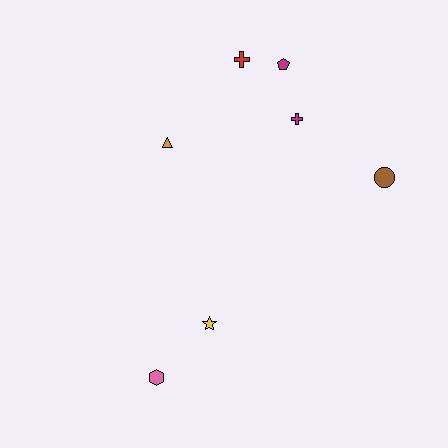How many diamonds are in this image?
There are no diamonds.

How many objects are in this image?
There are 7 objects.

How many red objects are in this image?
There is 1 red object.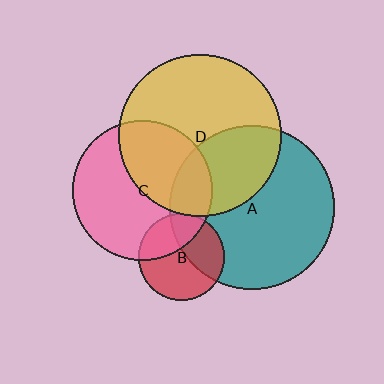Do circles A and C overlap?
Yes.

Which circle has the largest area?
Circle A (teal).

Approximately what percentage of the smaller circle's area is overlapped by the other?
Approximately 20%.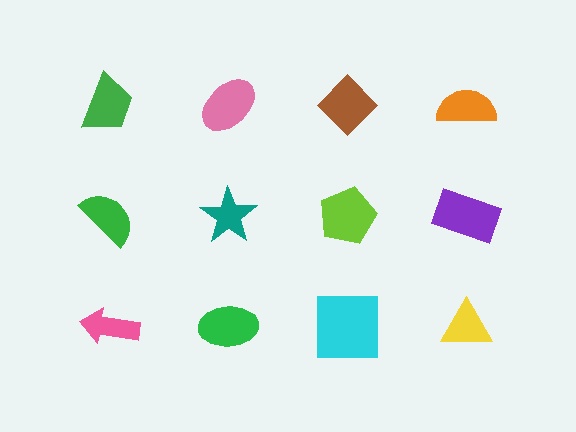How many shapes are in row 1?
4 shapes.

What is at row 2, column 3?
A lime pentagon.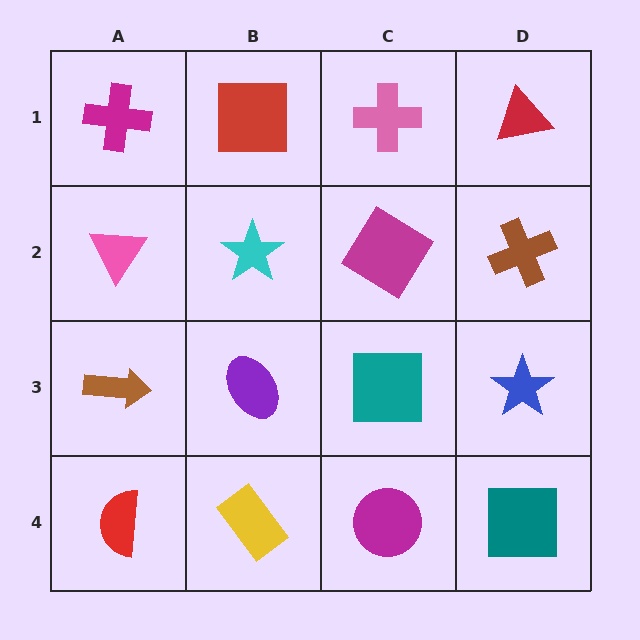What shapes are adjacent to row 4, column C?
A teal square (row 3, column C), a yellow rectangle (row 4, column B), a teal square (row 4, column D).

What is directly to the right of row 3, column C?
A blue star.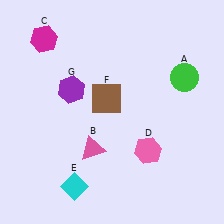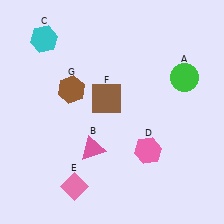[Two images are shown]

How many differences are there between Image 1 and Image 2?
There are 3 differences between the two images.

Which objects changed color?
C changed from magenta to cyan. E changed from cyan to pink. G changed from purple to brown.